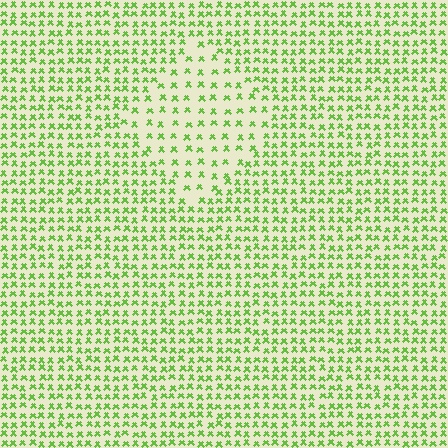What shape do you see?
I see a diamond.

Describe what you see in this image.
The image contains small lime elements arranged at two different densities. A diamond-shaped region is visible where the elements are less densely packed than the surrounding area.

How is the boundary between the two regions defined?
The boundary is defined by a change in element density (approximately 1.9x ratio). All elements are the same color, size, and shape.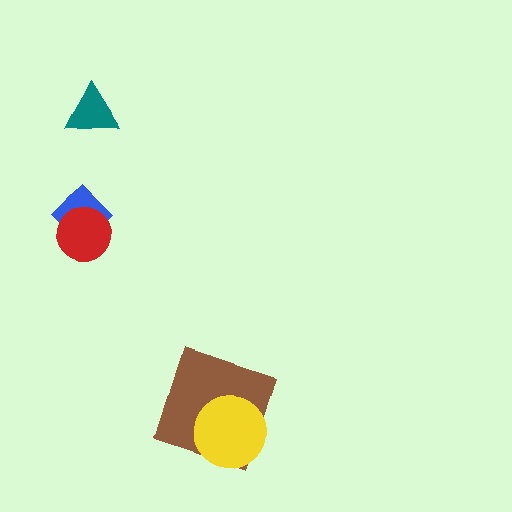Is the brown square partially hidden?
Yes, it is partially covered by another shape.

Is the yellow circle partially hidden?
No, no other shape covers it.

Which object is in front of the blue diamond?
The red circle is in front of the blue diamond.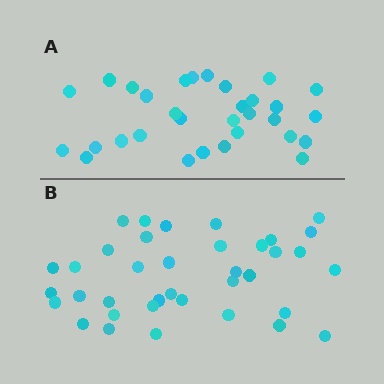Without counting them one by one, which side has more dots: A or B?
Region B (the bottom region) has more dots.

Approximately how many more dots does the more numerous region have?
Region B has about 6 more dots than region A.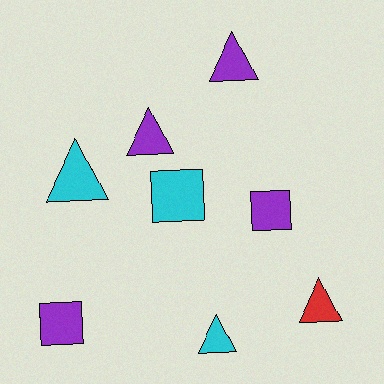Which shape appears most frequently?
Triangle, with 5 objects.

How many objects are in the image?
There are 8 objects.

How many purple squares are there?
There are 2 purple squares.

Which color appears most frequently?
Purple, with 4 objects.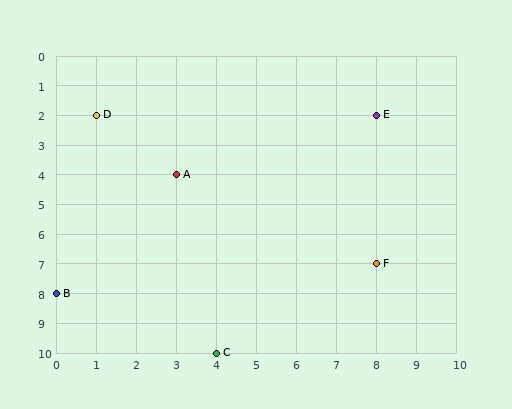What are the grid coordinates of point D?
Point D is at grid coordinates (1, 2).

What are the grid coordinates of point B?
Point B is at grid coordinates (0, 8).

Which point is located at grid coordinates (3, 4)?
Point A is at (3, 4).